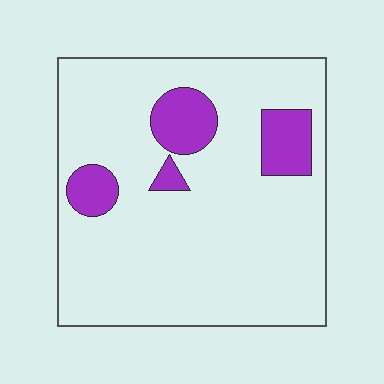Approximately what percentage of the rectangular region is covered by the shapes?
Approximately 15%.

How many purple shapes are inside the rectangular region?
4.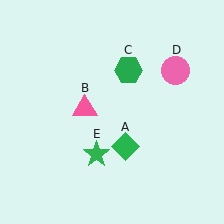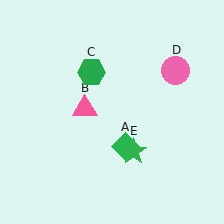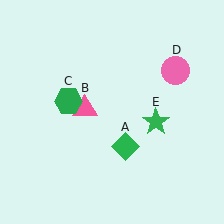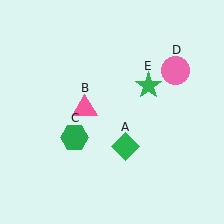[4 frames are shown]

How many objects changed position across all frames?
2 objects changed position: green hexagon (object C), green star (object E).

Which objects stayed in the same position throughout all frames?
Green diamond (object A) and pink triangle (object B) and pink circle (object D) remained stationary.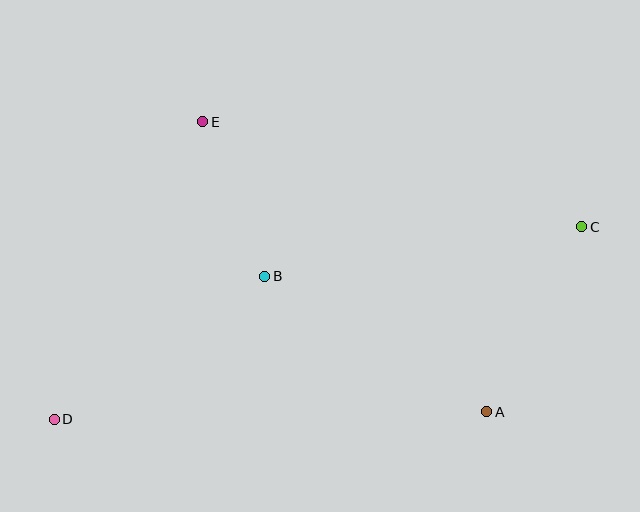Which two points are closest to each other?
Points B and E are closest to each other.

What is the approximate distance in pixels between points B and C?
The distance between B and C is approximately 321 pixels.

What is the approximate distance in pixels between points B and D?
The distance between B and D is approximately 255 pixels.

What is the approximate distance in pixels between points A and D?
The distance between A and D is approximately 433 pixels.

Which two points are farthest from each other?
Points C and D are farthest from each other.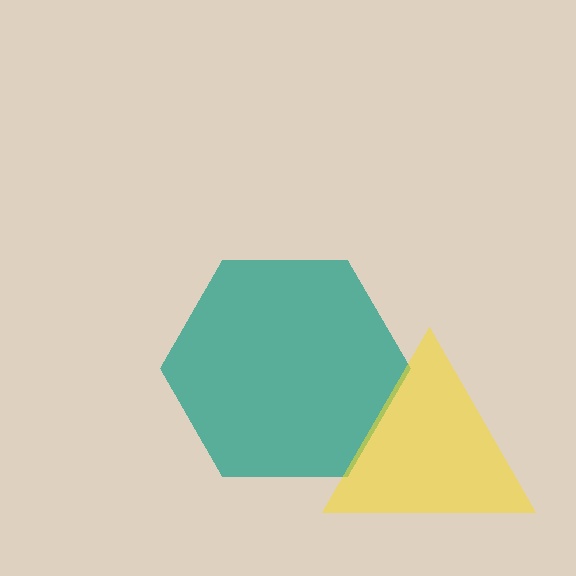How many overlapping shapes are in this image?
There are 2 overlapping shapes in the image.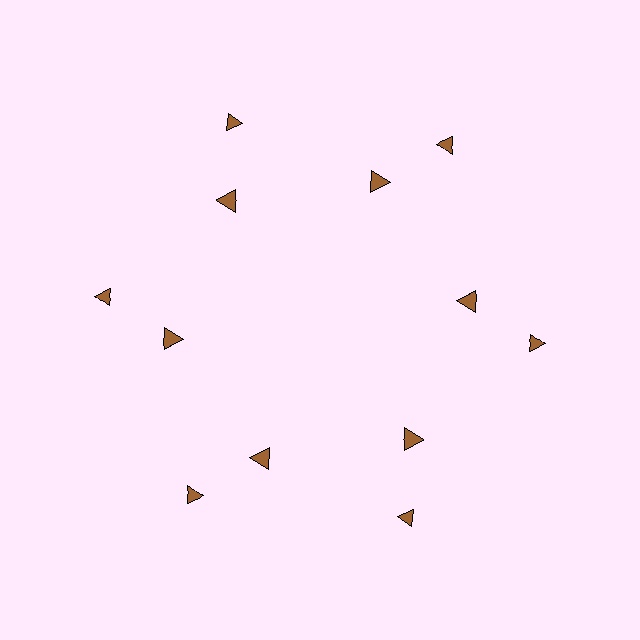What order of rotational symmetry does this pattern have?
This pattern has 6-fold rotational symmetry.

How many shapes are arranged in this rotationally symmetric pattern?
There are 12 shapes, arranged in 6 groups of 2.